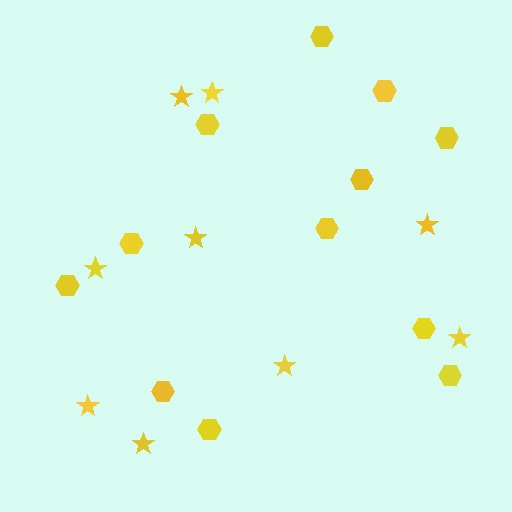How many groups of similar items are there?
There are 2 groups: one group of stars (9) and one group of hexagons (12).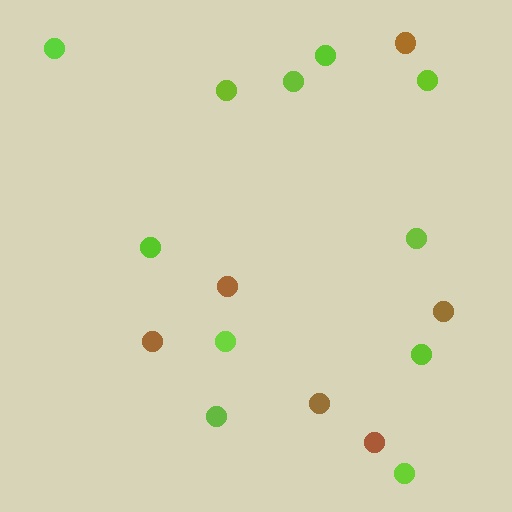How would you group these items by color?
There are 2 groups: one group of brown circles (6) and one group of lime circles (11).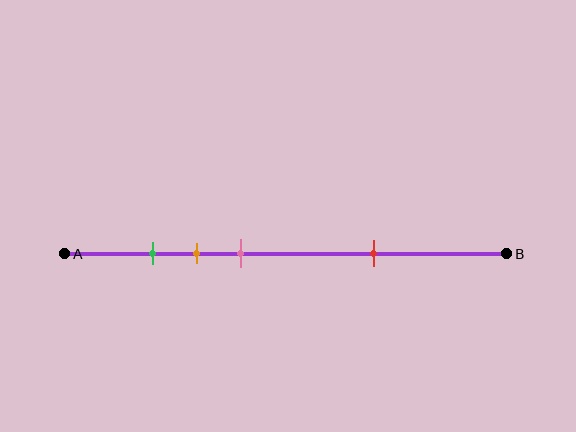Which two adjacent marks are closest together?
The green and orange marks are the closest adjacent pair.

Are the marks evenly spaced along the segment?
No, the marks are not evenly spaced.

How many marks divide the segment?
There are 4 marks dividing the segment.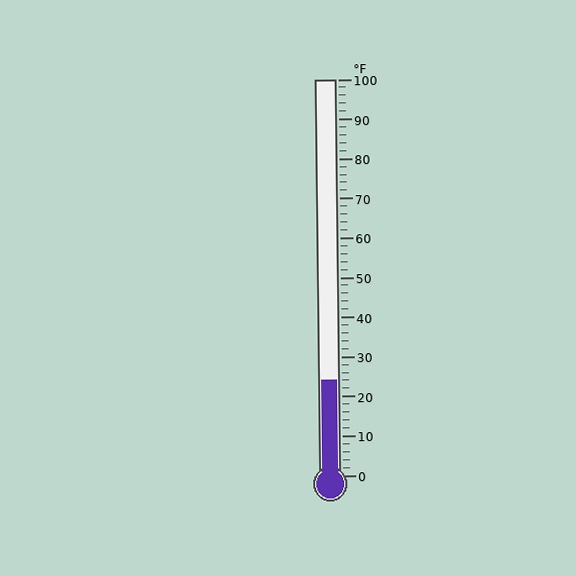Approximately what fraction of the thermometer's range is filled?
The thermometer is filled to approximately 25% of its range.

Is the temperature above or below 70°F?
The temperature is below 70°F.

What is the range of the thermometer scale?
The thermometer scale ranges from 0°F to 100°F.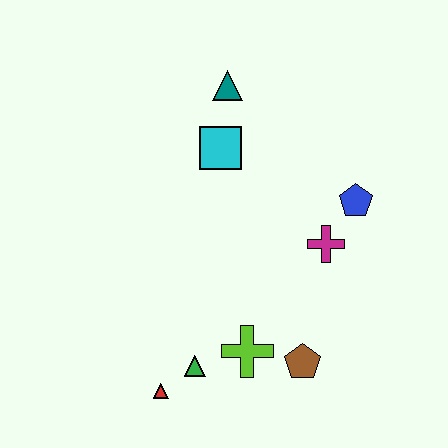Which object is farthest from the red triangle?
The teal triangle is farthest from the red triangle.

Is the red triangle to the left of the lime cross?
Yes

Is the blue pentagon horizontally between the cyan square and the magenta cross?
No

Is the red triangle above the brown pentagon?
No